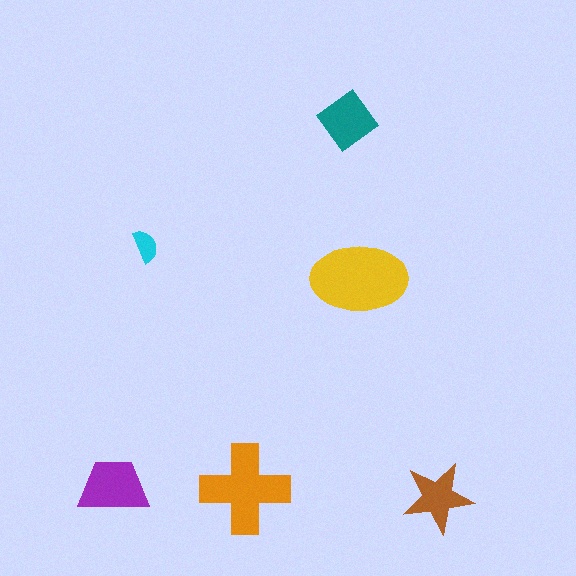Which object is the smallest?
The cyan semicircle.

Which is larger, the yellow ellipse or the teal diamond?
The yellow ellipse.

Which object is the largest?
The yellow ellipse.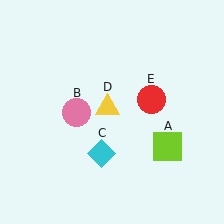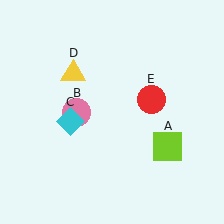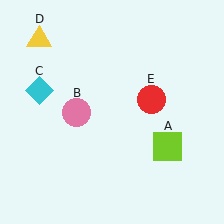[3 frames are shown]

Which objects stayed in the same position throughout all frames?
Lime square (object A) and pink circle (object B) and red circle (object E) remained stationary.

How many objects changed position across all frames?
2 objects changed position: cyan diamond (object C), yellow triangle (object D).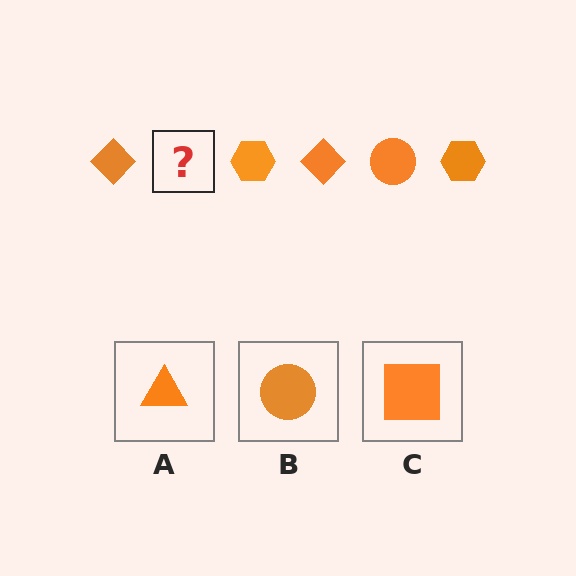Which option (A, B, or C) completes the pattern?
B.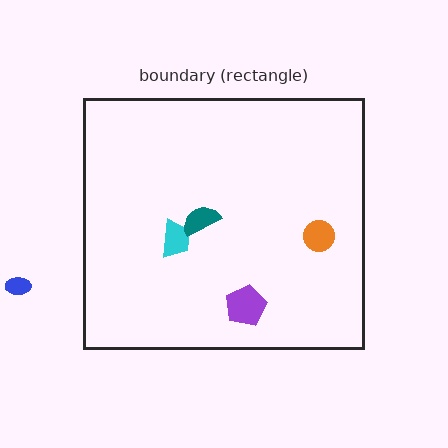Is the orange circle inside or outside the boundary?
Inside.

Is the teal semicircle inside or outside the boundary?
Inside.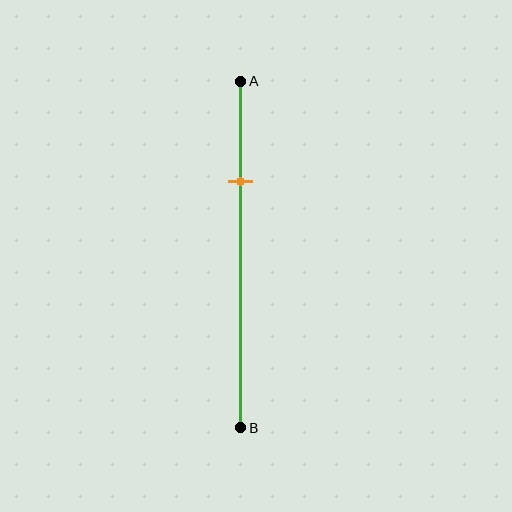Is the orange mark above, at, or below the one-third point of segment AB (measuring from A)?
The orange mark is above the one-third point of segment AB.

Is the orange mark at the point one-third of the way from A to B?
No, the mark is at about 30% from A, not at the 33% one-third point.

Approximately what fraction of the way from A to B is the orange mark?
The orange mark is approximately 30% of the way from A to B.